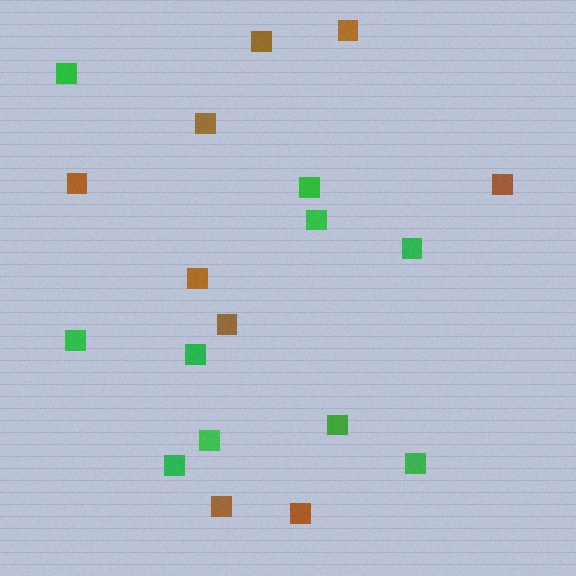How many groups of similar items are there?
There are 2 groups: one group of brown squares (9) and one group of green squares (10).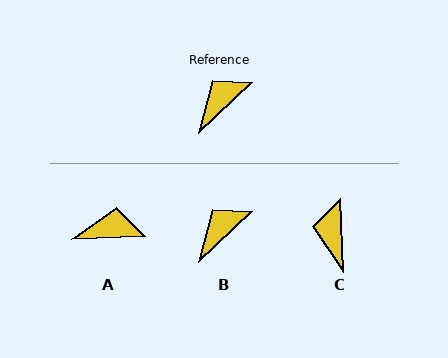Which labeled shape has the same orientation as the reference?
B.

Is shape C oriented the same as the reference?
No, it is off by about 49 degrees.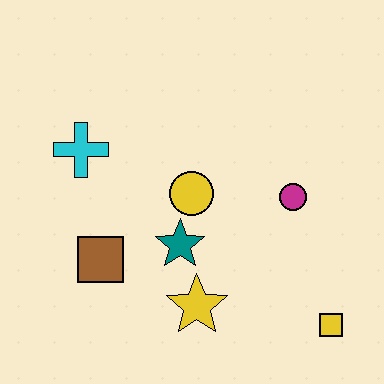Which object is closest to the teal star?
The yellow circle is closest to the teal star.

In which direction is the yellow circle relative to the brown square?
The yellow circle is to the right of the brown square.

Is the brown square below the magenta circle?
Yes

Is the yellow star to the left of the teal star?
No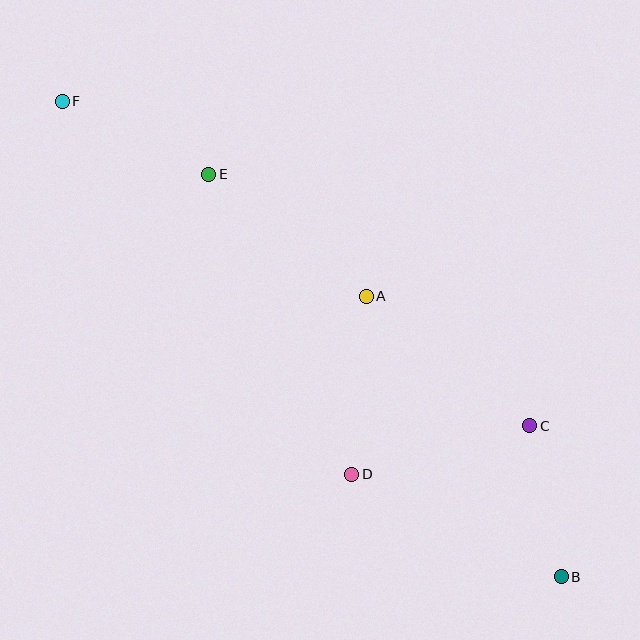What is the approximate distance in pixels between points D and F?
The distance between D and F is approximately 472 pixels.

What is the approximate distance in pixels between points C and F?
The distance between C and F is approximately 569 pixels.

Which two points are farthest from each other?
Points B and F are farthest from each other.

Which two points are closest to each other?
Points B and C are closest to each other.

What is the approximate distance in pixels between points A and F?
The distance between A and F is approximately 361 pixels.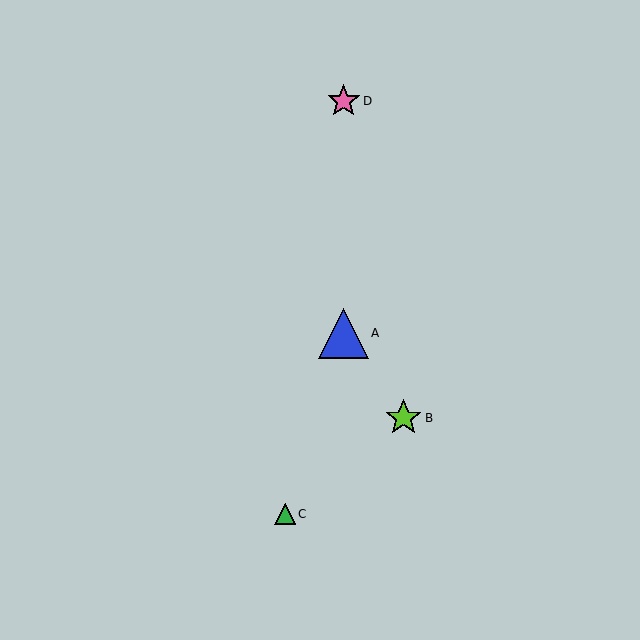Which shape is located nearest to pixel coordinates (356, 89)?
The pink star (labeled D) at (344, 101) is nearest to that location.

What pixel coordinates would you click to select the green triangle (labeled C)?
Click at (285, 514) to select the green triangle C.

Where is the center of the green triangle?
The center of the green triangle is at (285, 514).